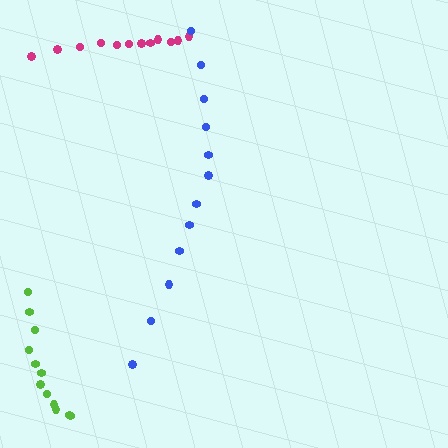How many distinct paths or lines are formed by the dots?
There are 3 distinct paths.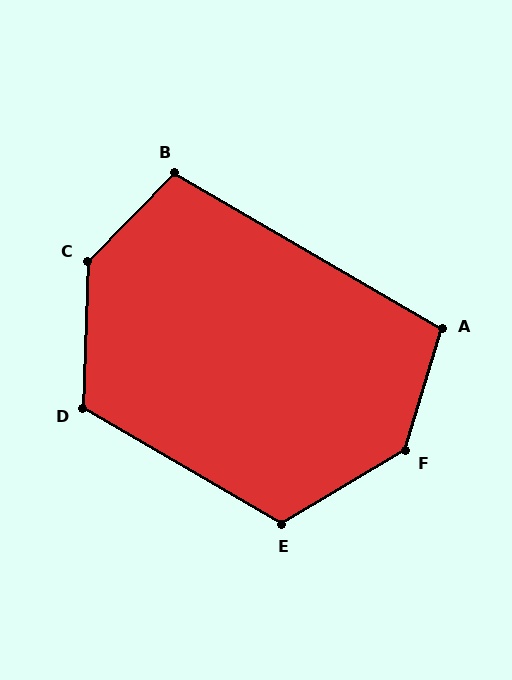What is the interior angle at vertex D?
Approximately 119 degrees (obtuse).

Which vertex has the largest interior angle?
C, at approximately 137 degrees.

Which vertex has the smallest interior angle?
A, at approximately 104 degrees.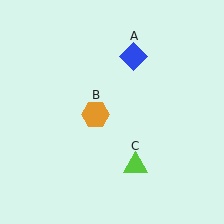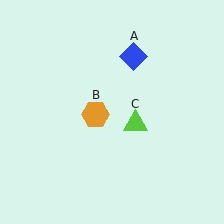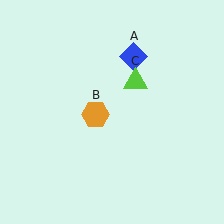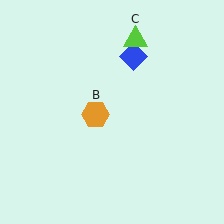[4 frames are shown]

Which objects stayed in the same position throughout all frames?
Blue diamond (object A) and orange hexagon (object B) remained stationary.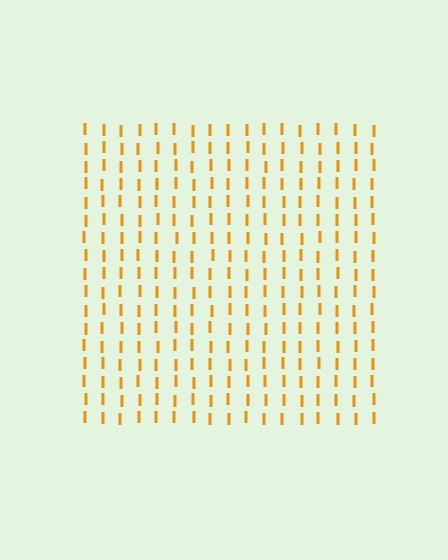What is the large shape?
The large shape is a square.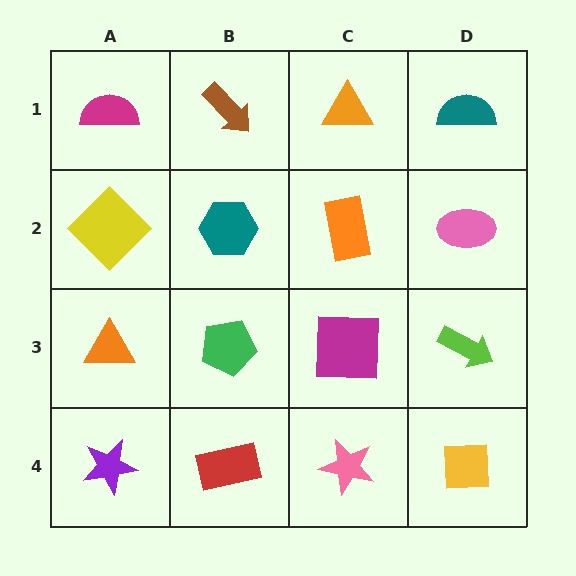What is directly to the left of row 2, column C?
A teal hexagon.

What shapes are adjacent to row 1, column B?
A teal hexagon (row 2, column B), a magenta semicircle (row 1, column A), an orange triangle (row 1, column C).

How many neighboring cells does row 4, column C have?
3.